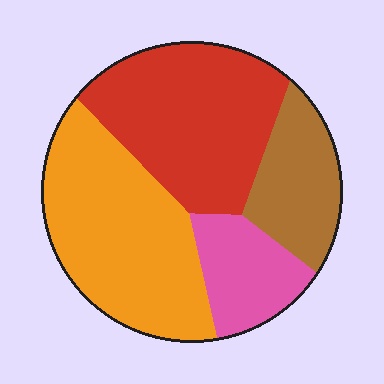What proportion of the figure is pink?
Pink covers about 15% of the figure.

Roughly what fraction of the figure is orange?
Orange covers 36% of the figure.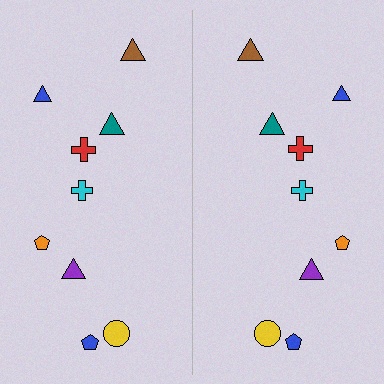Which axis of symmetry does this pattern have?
The pattern has a vertical axis of symmetry running through the center of the image.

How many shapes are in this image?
There are 18 shapes in this image.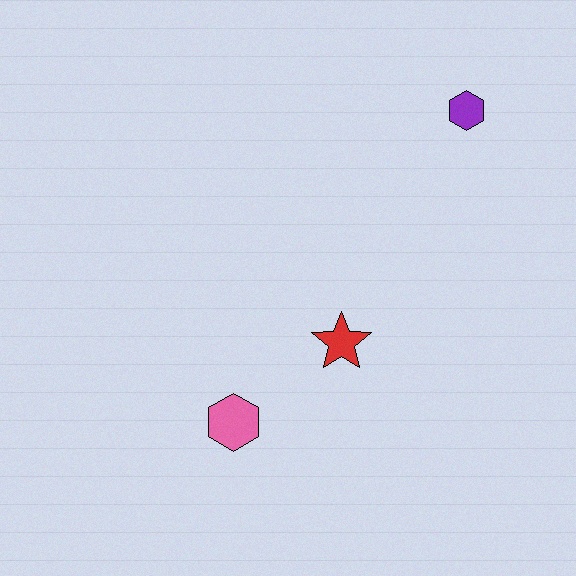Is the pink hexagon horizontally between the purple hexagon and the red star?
No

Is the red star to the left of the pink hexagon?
No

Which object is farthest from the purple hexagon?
The pink hexagon is farthest from the purple hexagon.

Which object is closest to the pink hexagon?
The red star is closest to the pink hexagon.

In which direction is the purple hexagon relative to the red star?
The purple hexagon is above the red star.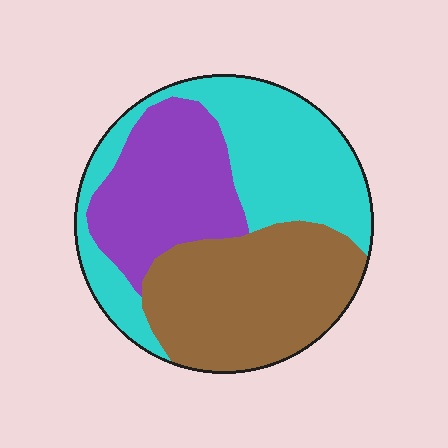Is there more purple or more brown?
Brown.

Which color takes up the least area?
Purple, at roughly 25%.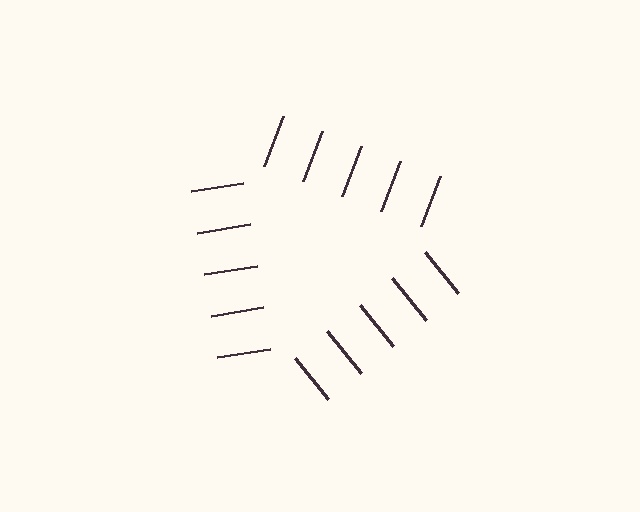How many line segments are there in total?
15 — 5 along each of the 3 edges.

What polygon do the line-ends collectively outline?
An illusory triangle — the line segments terminate on its edges but no continuous stroke is drawn.